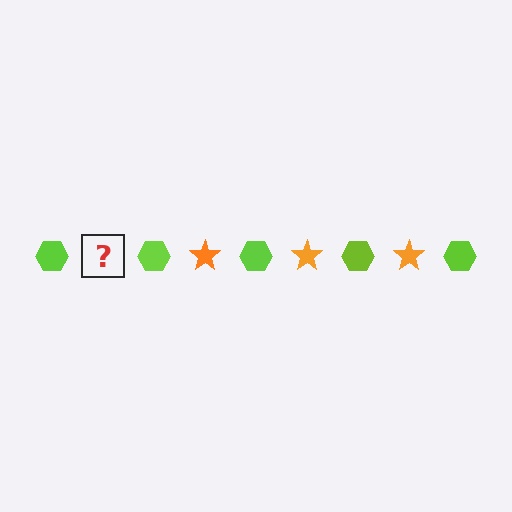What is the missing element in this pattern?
The missing element is an orange star.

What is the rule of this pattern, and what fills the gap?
The rule is that the pattern alternates between lime hexagon and orange star. The gap should be filled with an orange star.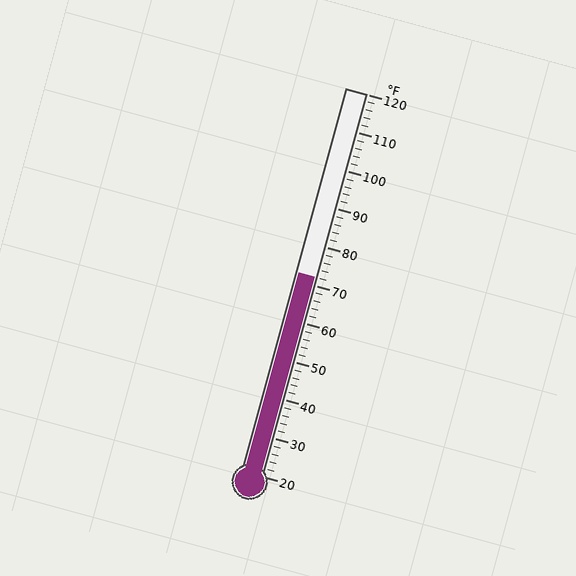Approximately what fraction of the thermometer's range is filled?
The thermometer is filled to approximately 50% of its range.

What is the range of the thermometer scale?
The thermometer scale ranges from 20°F to 120°F.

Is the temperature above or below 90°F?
The temperature is below 90°F.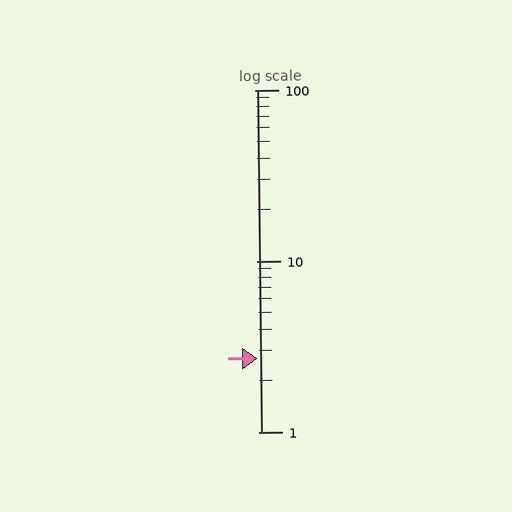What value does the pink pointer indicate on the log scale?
The pointer indicates approximately 2.7.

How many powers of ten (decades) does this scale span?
The scale spans 2 decades, from 1 to 100.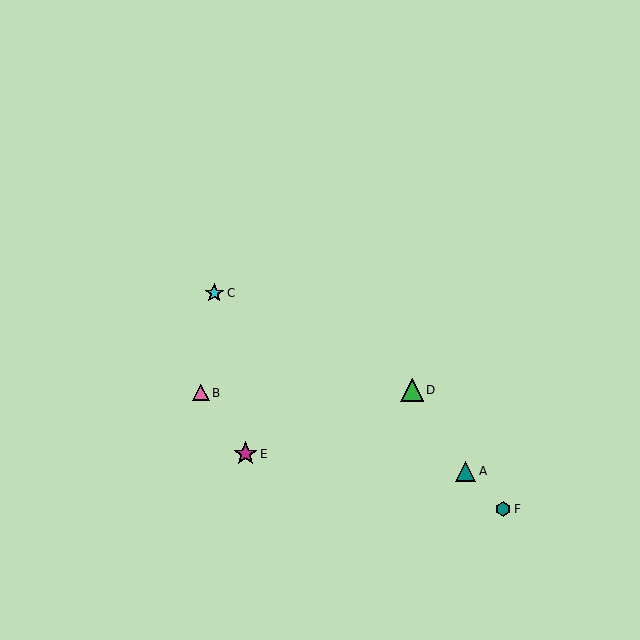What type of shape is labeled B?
Shape B is a pink triangle.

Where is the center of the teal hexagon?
The center of the teal hexagon is at (503, 509).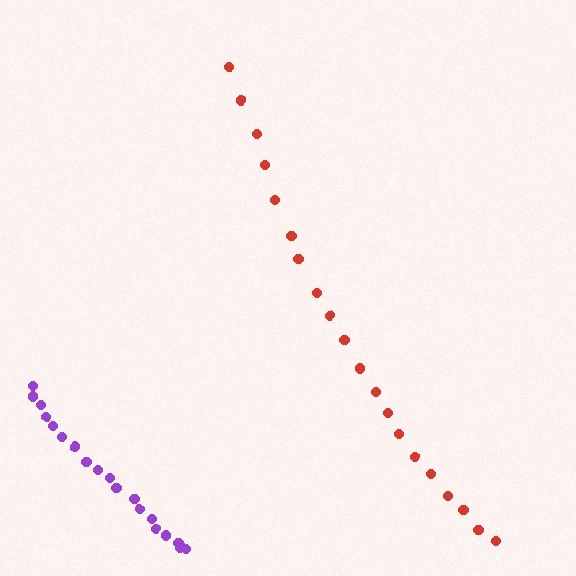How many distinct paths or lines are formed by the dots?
There are 2 distinct paths.